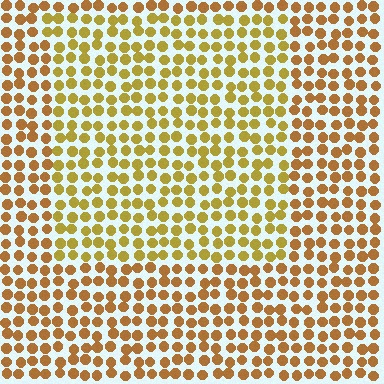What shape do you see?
I see a rectangle.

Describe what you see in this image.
The image is filled with small brown elements in a uniform arrangement. A rectangle-shaped region is visible where the elements are tinted to a slightly different hue, forming a subtle color boundary.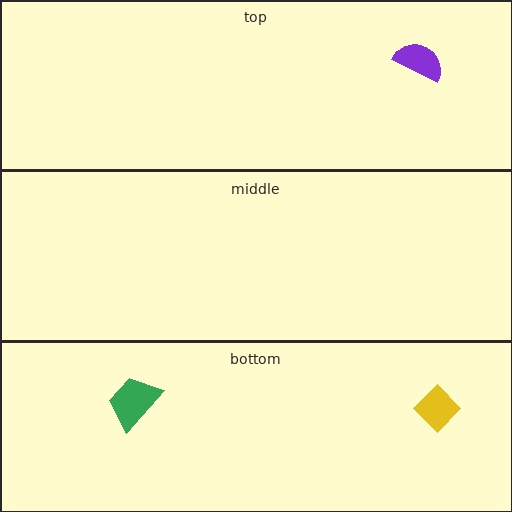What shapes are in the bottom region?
The yellow diamond, the green trapezoid.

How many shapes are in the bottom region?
2.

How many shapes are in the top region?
1.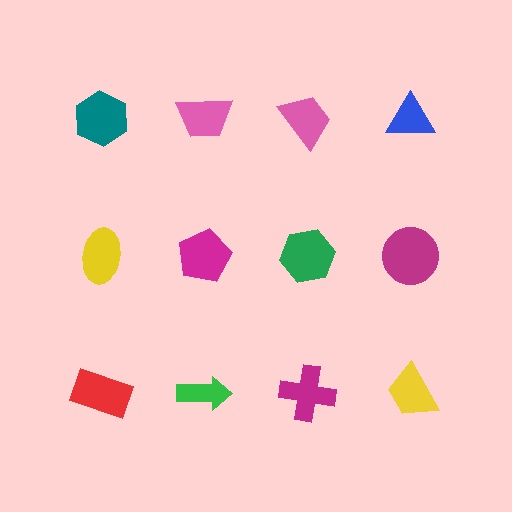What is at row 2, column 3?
A green hexagon.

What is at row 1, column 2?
A pink trapezoid.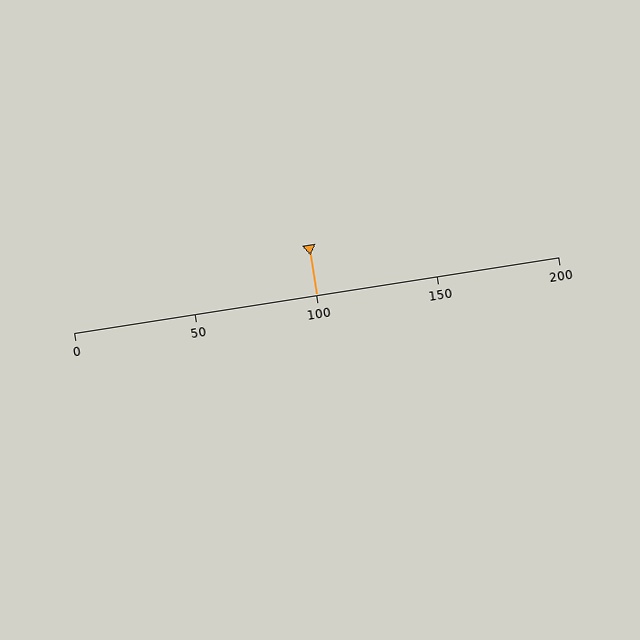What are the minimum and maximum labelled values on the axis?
The axis runs from 0 to 200.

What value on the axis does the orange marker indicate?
The marker indicates approximately 100.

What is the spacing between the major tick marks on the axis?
The major ticks are spaced 50 apart.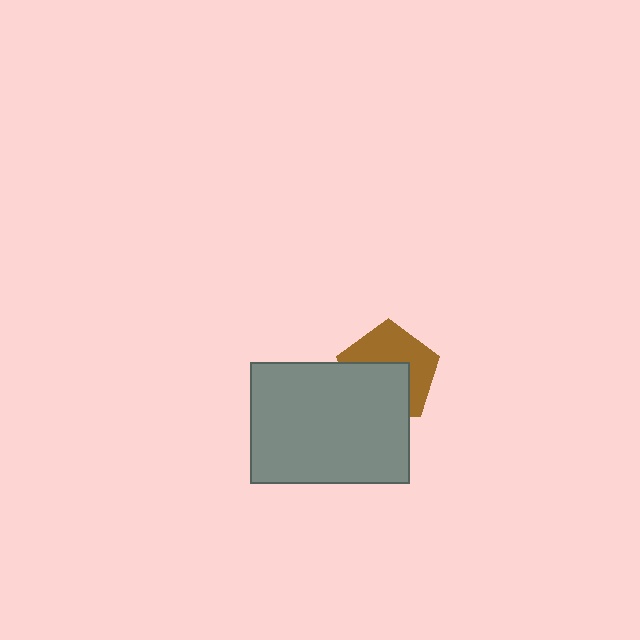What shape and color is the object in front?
The object in front is a gray rectangle.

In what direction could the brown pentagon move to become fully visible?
The brown pentagon could move up. That would shift it out from behind the gray rectangle entirely.